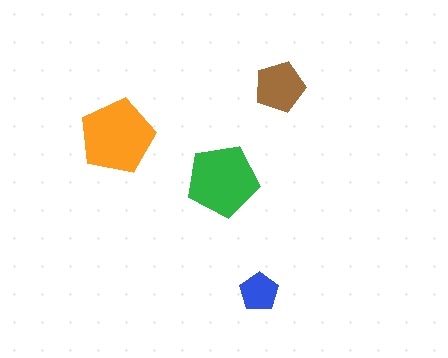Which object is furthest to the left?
The orange pentagon is leftmost.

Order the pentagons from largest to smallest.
the orange one, the green one, the brown one, the blue one.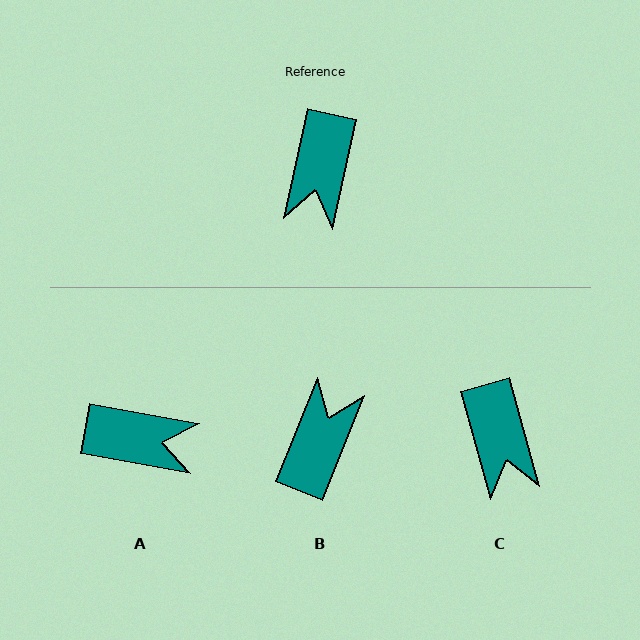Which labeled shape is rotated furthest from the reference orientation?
B, about 171 degrees away.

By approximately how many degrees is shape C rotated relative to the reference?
Approximately 28 degrees counter-clockwise.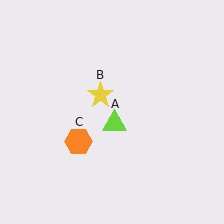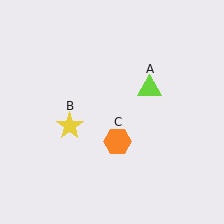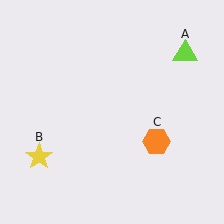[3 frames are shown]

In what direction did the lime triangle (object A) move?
The lime triangle (object A) moved up and to the right.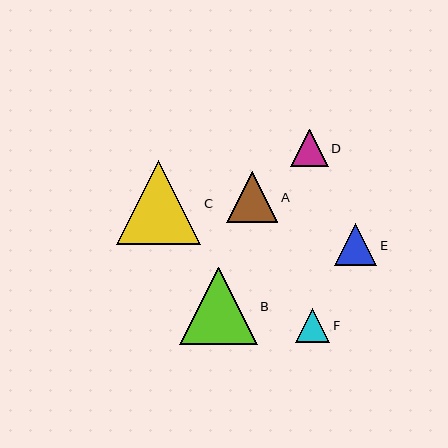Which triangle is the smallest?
Triangle F is the smallest with a size of approximately 34 pixels.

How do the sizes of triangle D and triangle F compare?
Triangle D and triangle F are approximately the same size.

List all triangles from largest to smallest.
From largest to smallest: C, B, A, E, D, F.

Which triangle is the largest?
Triangle C is the largest with a size of approximately 84 pixels.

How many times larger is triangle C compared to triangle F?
Triangle C is approximately 2.5 times the size of triangle F.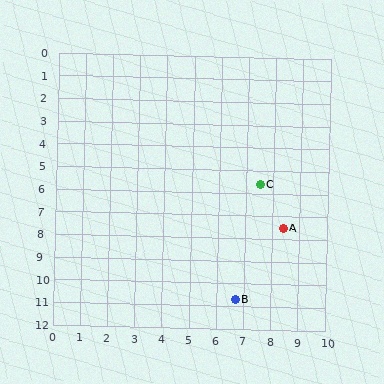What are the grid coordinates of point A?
Point A is at approximately (8.4, 7.5).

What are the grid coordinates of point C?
Point C is at approximately (7.5, 5.6).